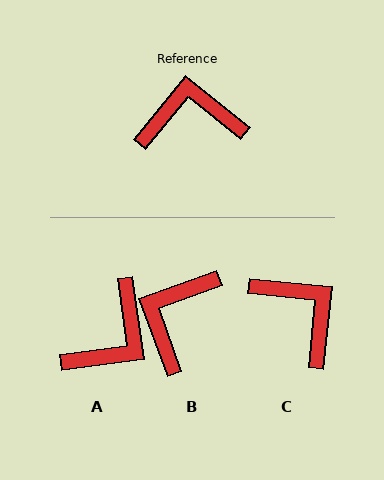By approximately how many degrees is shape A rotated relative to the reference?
Approximately 133 degrees clockwise.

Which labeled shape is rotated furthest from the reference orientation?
A, about 133 degrees away.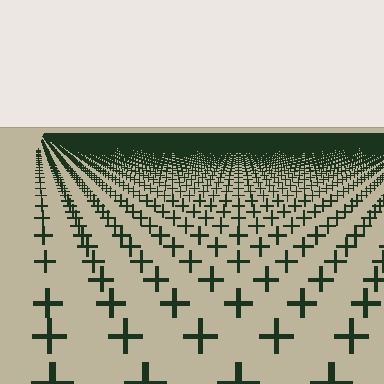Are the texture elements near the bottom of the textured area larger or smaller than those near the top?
Larger. Near the bottom, elements are closer to the viewer and appear at a bigger on-screen size.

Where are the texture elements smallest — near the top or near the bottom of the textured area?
Near the top.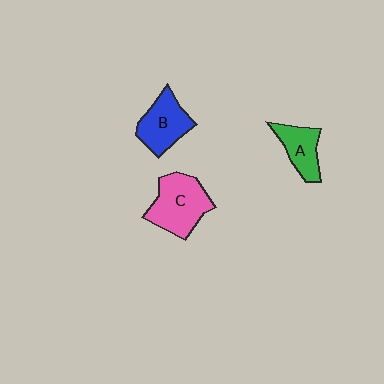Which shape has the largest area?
Shape C (pink).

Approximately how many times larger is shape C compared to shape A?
Approximately 1.6 times.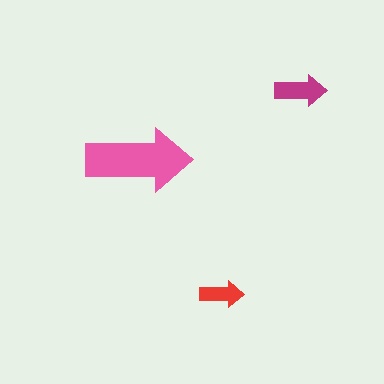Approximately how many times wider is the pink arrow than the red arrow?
About 2.5 times wider.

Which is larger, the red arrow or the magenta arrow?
The magenta one.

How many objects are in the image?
There are 3 objects in the image.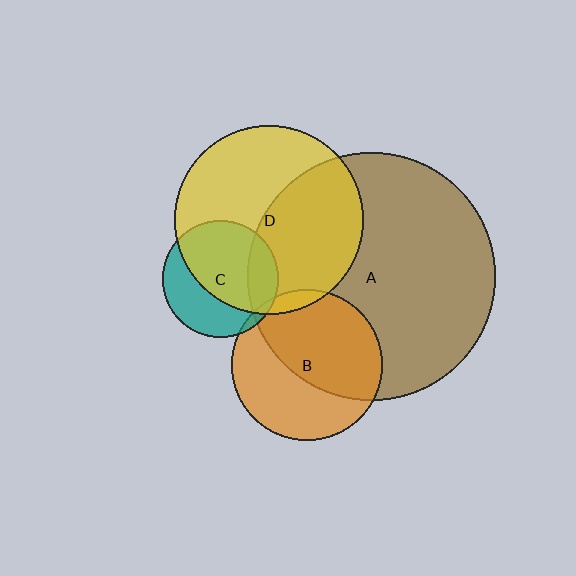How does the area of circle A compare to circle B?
Approximately 2.7 times.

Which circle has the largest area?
Circle A (brown).